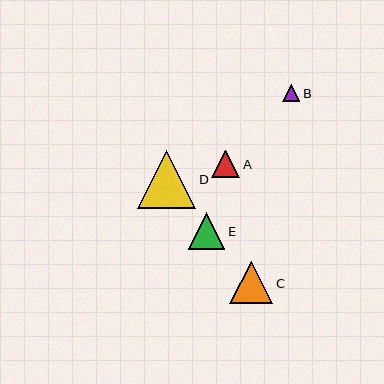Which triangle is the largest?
Triangle D is the largest with a size of approximately 58 pixels.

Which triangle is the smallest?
Triangle B is the smallest with a size of approximately 17 pixels.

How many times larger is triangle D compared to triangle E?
Triangle D is approximately 1.6 times the size of triangle E.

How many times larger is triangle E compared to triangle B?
Triangle E is approximately 2.1 times the size of triangle B.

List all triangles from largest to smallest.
From largest to smallest: D, C, E, A, B.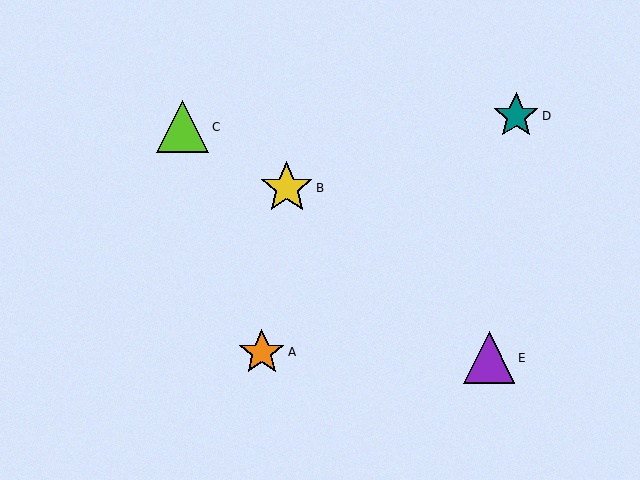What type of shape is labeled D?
Shape D is a teal star.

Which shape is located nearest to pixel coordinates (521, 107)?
The teal star (labeled D) at (516, 116) is nearest to that location.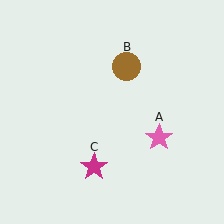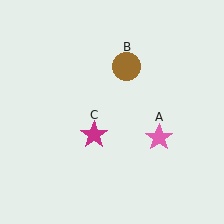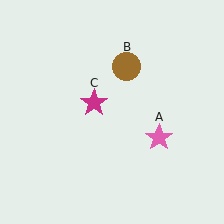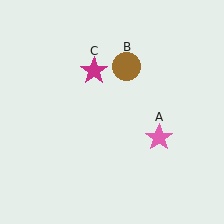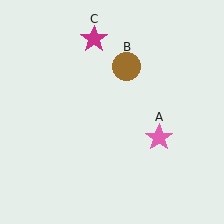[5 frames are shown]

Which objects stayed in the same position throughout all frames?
Pink star (object A) and brown circle (object B) remained stationary.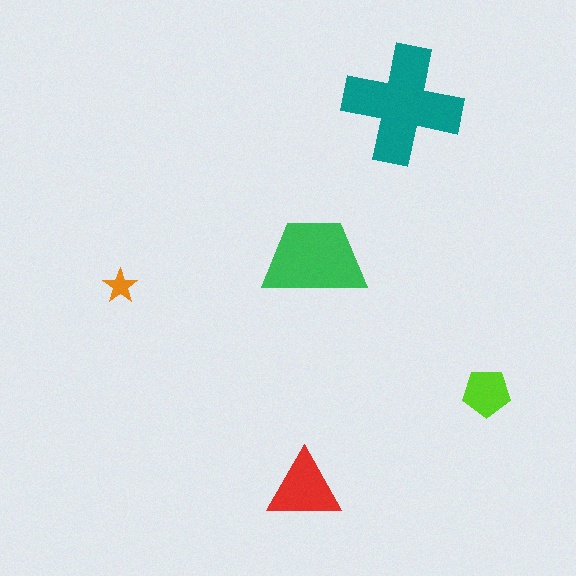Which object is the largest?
The teal cross.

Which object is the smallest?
The orange star.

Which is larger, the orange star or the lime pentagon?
The lime pentagon.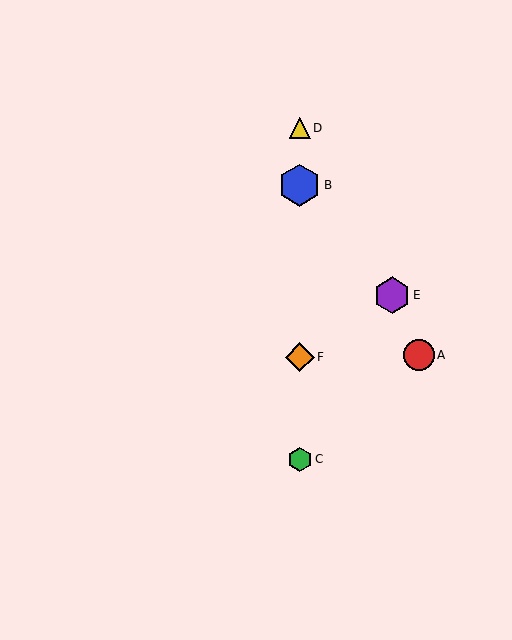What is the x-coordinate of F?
Object F is at x≈300.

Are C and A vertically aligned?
No, C is at x≈300 and A is at x≈419.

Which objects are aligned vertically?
Objects B, C, D, F are aligned vertically.